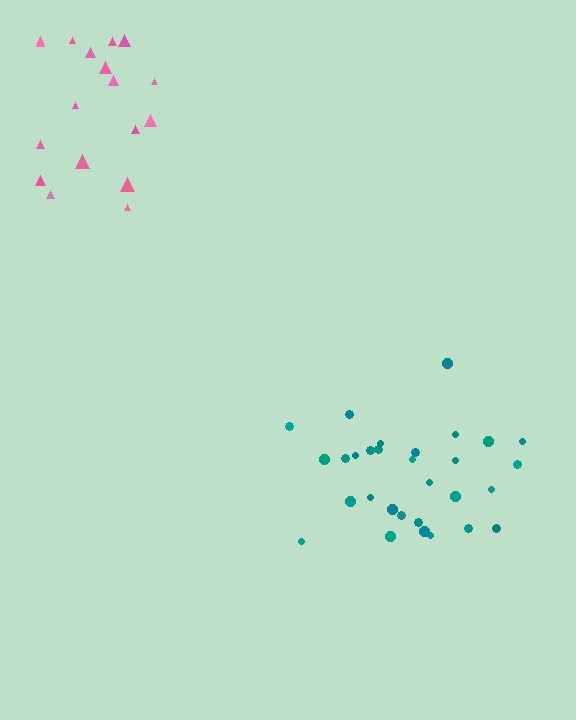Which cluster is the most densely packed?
Pink.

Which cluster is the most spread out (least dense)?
Teal.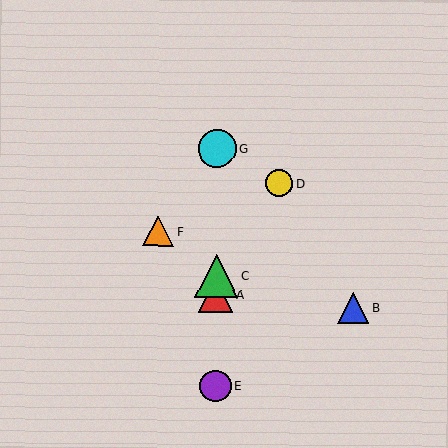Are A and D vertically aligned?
No, A is at x≈216 and D is at x≈279.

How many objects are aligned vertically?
4 objects (A, C, E, G) are aligned vertically.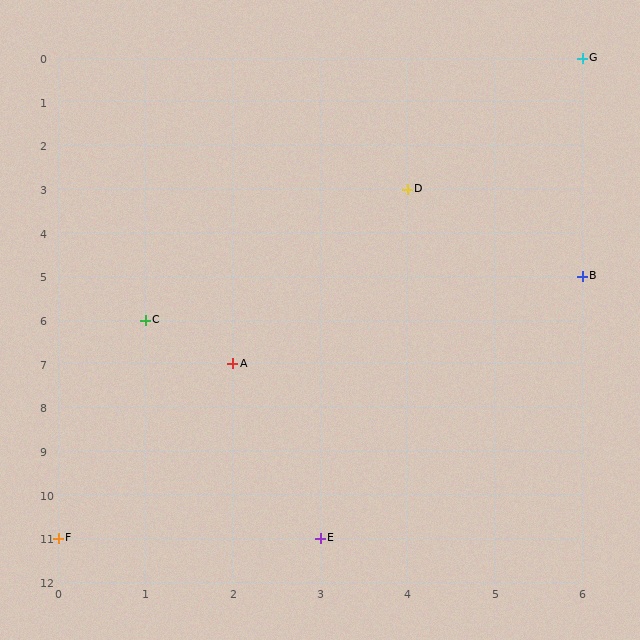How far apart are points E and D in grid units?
Points E and D are 1 column and 8 rows apart (about 8.1 grid units diagonally).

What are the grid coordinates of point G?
Point G is at grid coordinates (6, 0).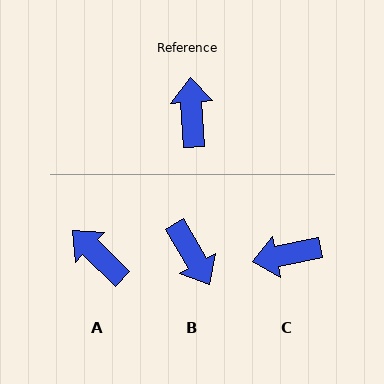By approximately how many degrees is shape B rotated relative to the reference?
Approximately 153 degrees clockwise.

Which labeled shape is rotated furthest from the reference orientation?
B, about 153 degrees away.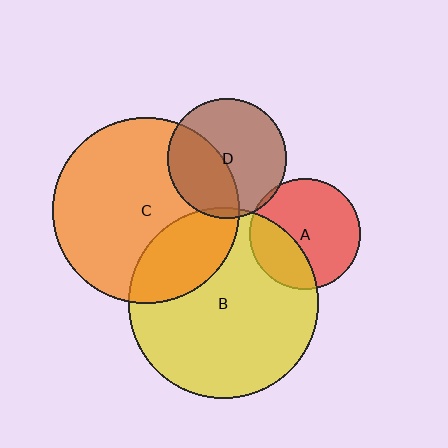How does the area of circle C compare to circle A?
Approximately 2.8 times.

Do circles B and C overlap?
Yes.